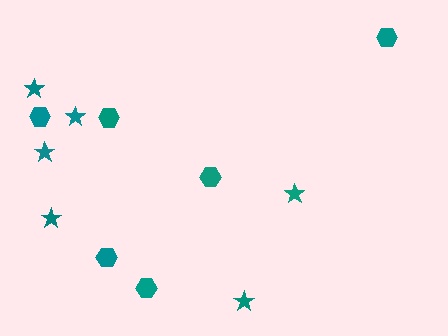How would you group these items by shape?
There are 2 groups: one group of hexagons (6) and one group of stars (6).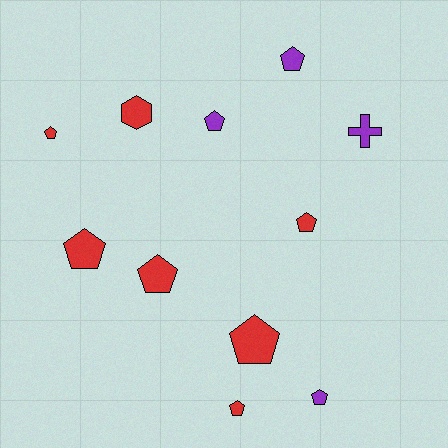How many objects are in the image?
There are 11 objects.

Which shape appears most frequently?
Pentagon, with 9 objects.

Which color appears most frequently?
Red, with 7 objects.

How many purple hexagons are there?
There are no purple hexagons.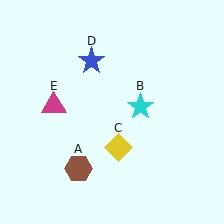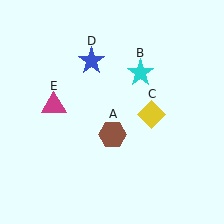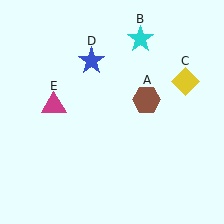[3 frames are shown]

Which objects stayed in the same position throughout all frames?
Blue star (object D) and magenta triangle (object E) remained stationary.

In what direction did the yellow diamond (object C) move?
The yellow diamond (object C) moved up and to the right.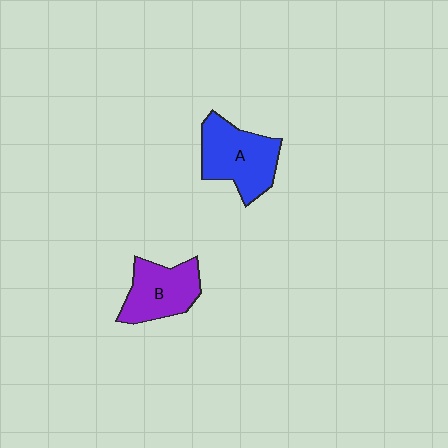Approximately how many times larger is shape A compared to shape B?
Approximately 1.2 times.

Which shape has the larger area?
Shape A (blue).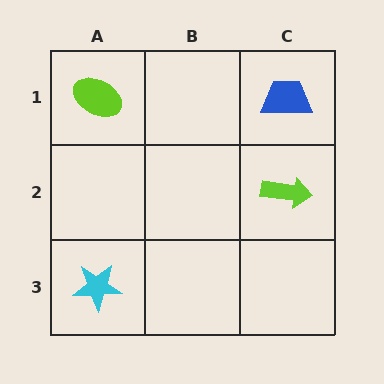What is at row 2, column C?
A lime arrow.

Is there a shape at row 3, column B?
No, that cell is empty.